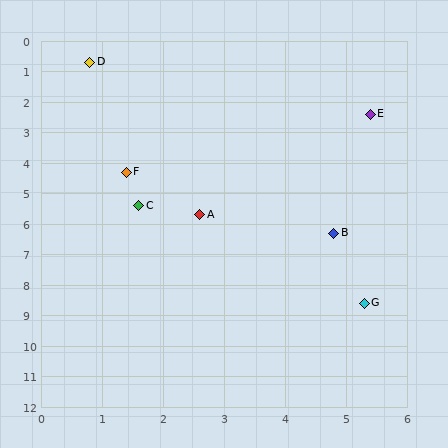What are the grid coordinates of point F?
Point F is at approximately (1.4, 4.3).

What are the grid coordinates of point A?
Point A is at approximately (2.6, 5.7).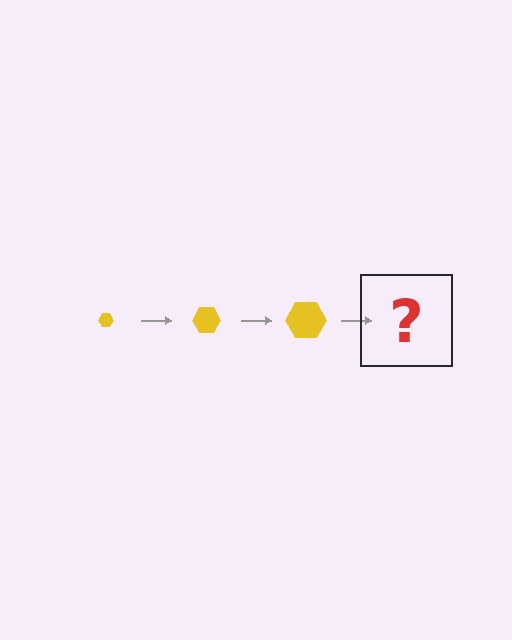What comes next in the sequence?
The next element should be a yellow hexagon, larger than the previous one.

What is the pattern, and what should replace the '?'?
The pattern is that the hexagon gets progressively larger each step. The '?' should be a yellow hexagon, larger than the previous one.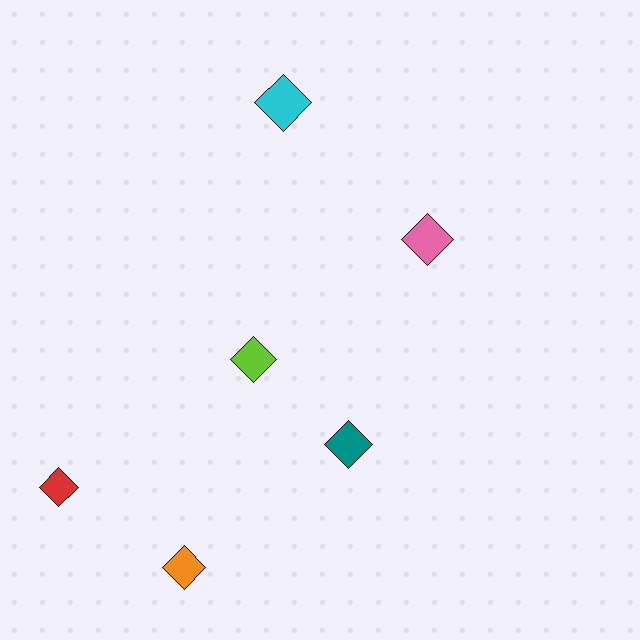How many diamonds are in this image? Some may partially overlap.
There are 6 diamonds.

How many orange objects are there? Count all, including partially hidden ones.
There is 1 orange object.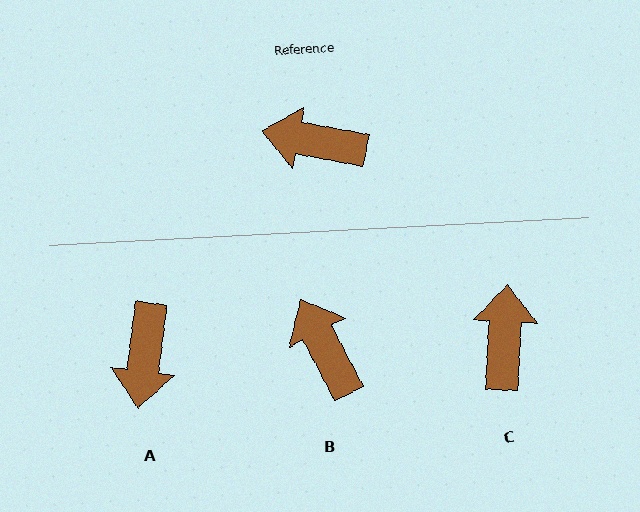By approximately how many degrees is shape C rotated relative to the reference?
Approximately 83 degrees clockwise.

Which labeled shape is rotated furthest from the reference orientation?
A, about 93 degrees away.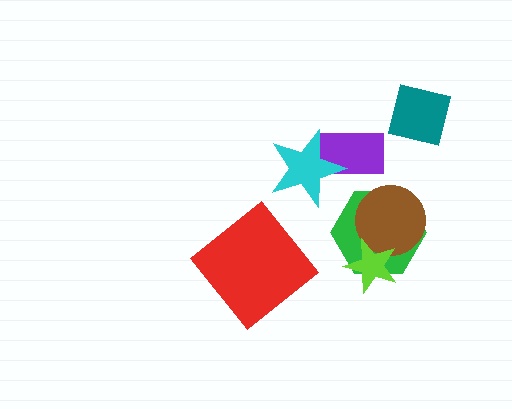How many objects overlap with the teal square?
0 objects overlap with the teal square.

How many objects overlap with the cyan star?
1 object overlaps with the cyan star.